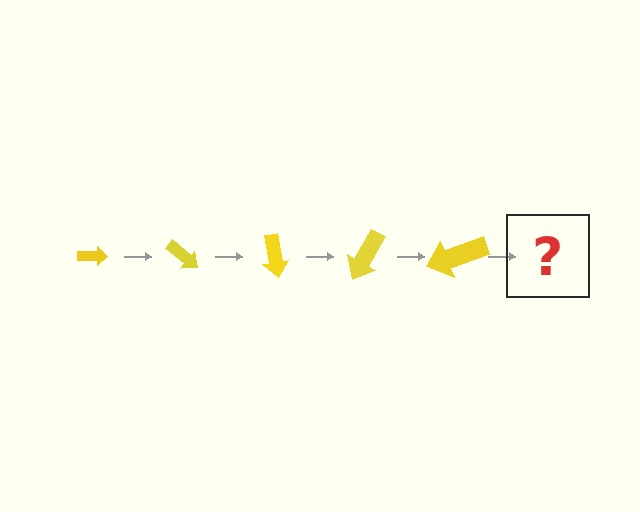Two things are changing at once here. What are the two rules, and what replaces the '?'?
The two rules are that the arrow grows larger each step and it rotates 40 degrees each step. The '?' should be an arrow, larger than the previous one and rotated 200 degrees from the start.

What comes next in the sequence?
The next element should be an arrow, larger than the previous one and rotated 200 degrees from the start.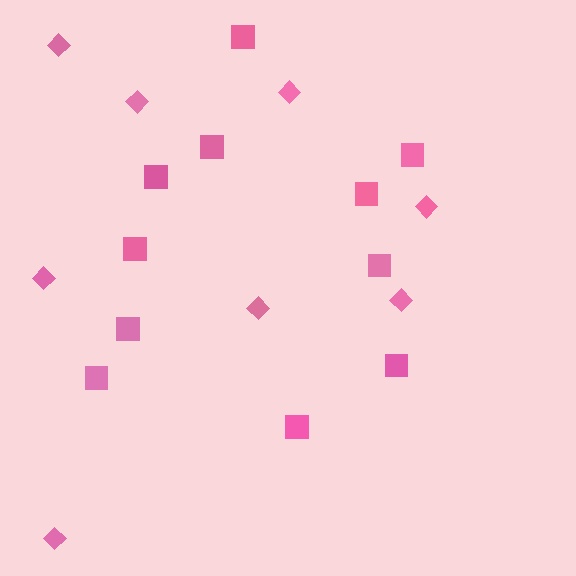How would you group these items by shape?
There are 2 groups: one group of squares (11) and one group of diamonds (8).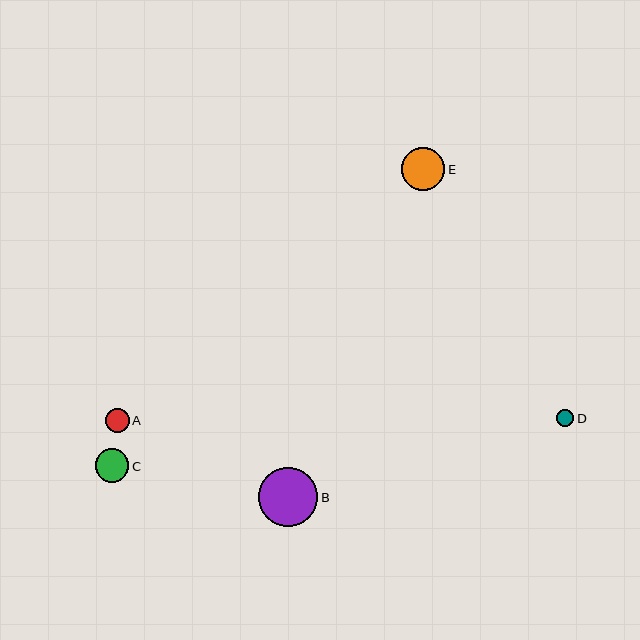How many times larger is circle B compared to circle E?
Circle B is approximately 1.4 times the size of circle E.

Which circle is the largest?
Circle B is the largest with a size of approximately 59 pixels.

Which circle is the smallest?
Circle D is the smallest with a size of approximately 17 pixels.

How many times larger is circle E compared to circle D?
Circle E is approximately 2.5 times the size of circle D.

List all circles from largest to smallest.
From largest to smallest: B, E, C, A, D.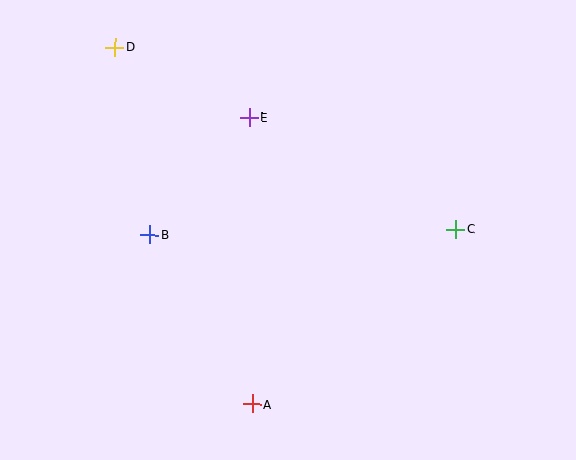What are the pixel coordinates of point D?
Point D is at (115, 47).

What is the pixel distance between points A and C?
The distance between A and C is 268 pixels.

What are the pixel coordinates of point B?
Point B is at (150, 235).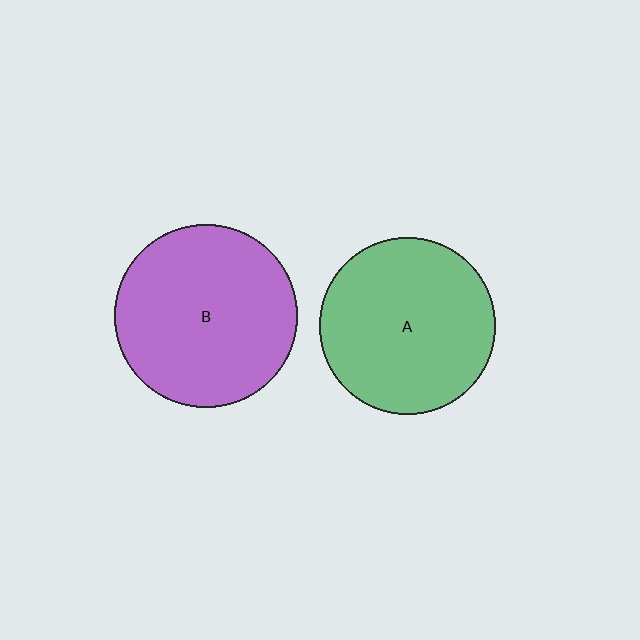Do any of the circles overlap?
No, none of the circles overlap.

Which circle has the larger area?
Circle B (purple).